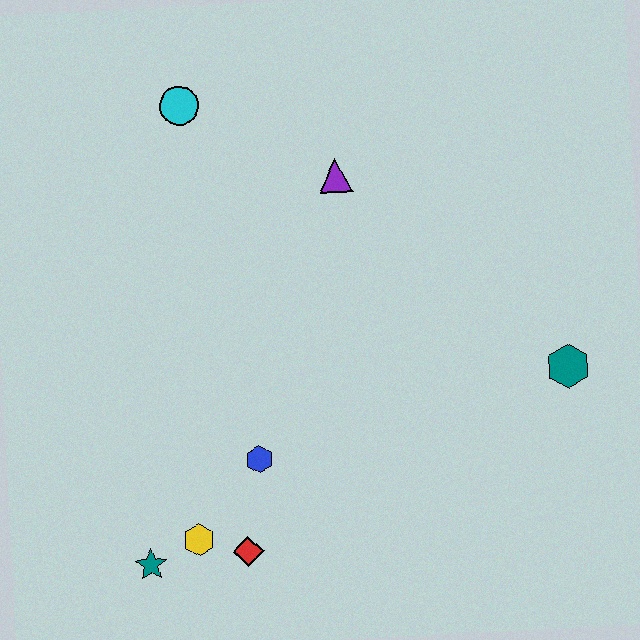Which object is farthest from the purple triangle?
The teal star is farthest from the purple triangle.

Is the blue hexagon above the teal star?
Yes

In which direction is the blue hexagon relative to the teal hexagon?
The blue hexagon is to the left of the teal hexagon.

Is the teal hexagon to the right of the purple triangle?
Yes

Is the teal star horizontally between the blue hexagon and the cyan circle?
No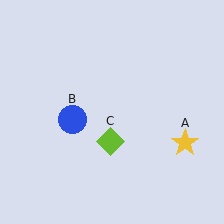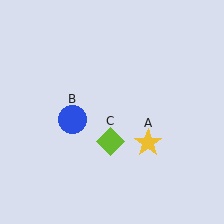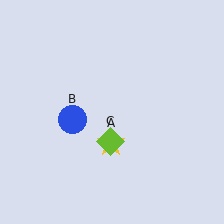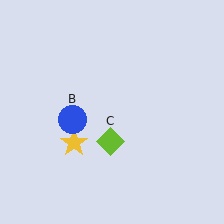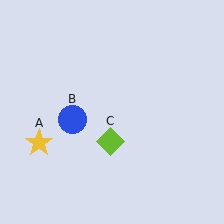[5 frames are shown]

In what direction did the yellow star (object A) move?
The yellow star (object A) moved left.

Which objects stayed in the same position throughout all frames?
Blue circle (object B) and lime diamond (object C) remained stationary.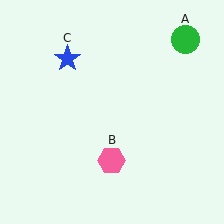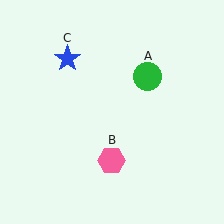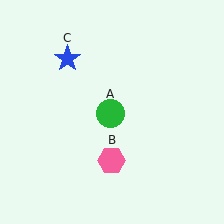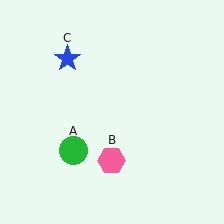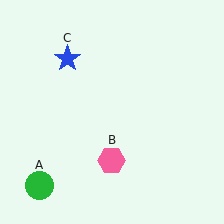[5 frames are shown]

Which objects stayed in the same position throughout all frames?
Pink hexagon (object B) and blue star (object C) remained stationary.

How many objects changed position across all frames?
1 object changed position: green circle (object A).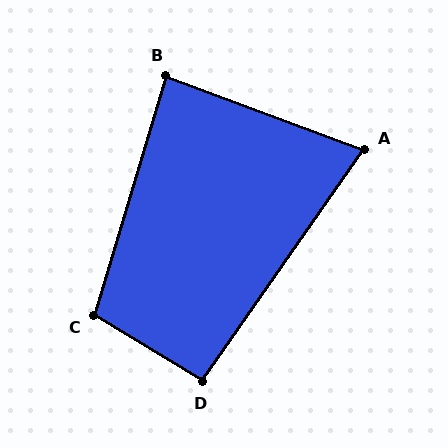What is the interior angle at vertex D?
Approximately 94 degrees (approximately right).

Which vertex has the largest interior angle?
C, at approximately 105 degrees.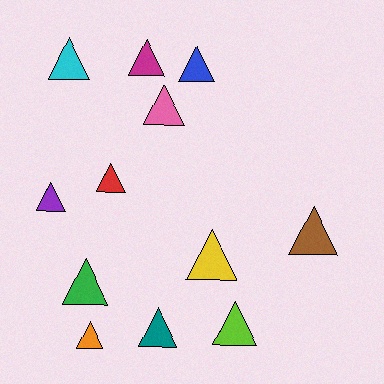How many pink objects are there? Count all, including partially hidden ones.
There is 1 pink object.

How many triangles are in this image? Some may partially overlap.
There are 12 triangles.